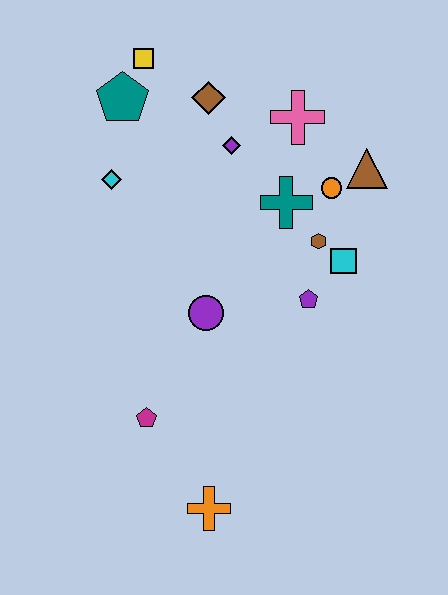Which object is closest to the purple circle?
The purple pentagon is closest to the purple circle.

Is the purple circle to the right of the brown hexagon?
No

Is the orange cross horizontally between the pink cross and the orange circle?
No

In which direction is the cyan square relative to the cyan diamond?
The cyan square is to the right of the cyan diamond.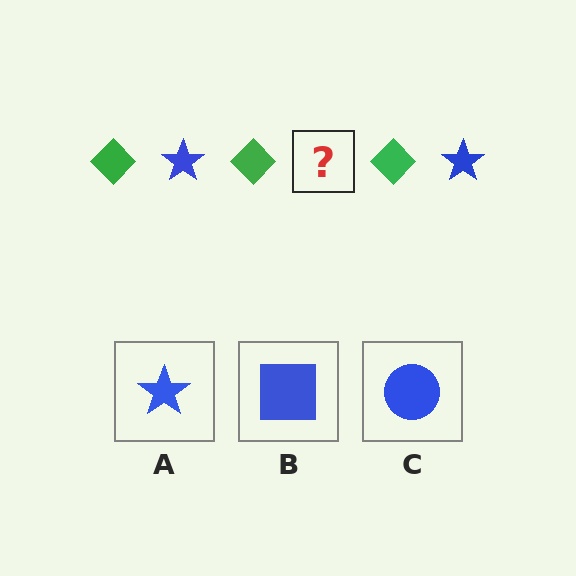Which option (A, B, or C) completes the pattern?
A.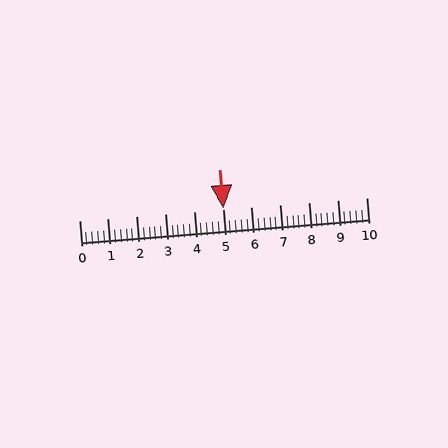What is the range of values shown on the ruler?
The ruler shows values from 0 to 10.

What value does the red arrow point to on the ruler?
The red arrow points to approximately 5.0.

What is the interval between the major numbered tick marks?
The major tick marks are spaced 1 units apart.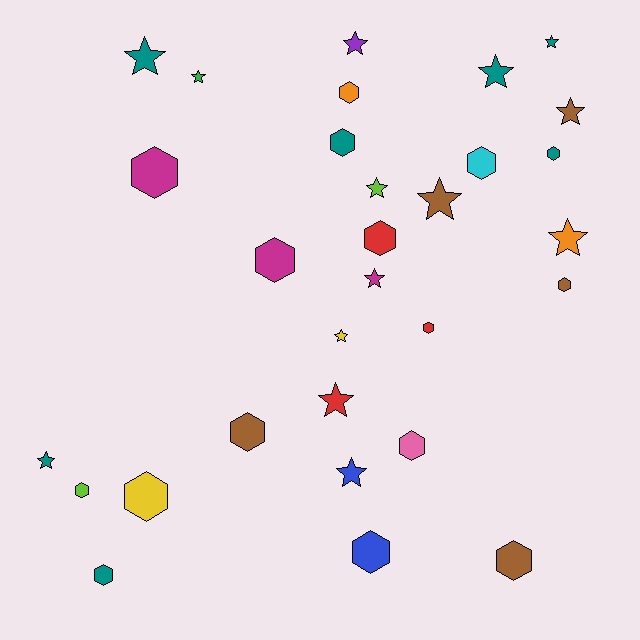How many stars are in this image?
There are 14 stars.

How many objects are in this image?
There are 30 objects.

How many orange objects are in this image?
There are 2 orange objects.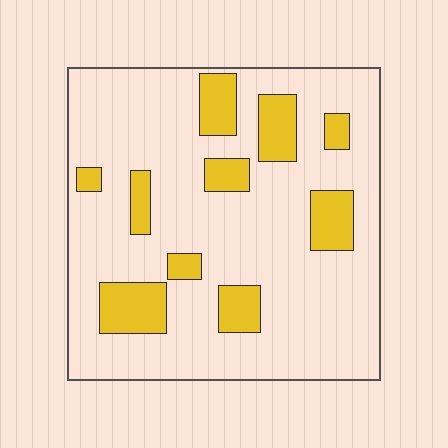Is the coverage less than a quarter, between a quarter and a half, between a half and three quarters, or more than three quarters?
Less than a quarter.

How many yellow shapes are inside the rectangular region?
10.